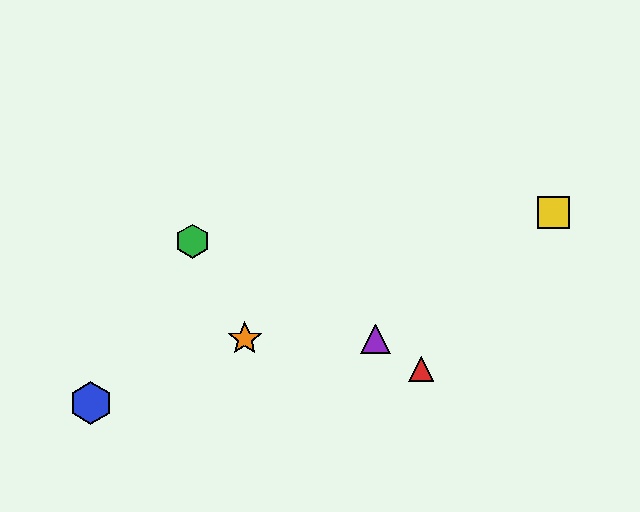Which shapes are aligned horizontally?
The purple triangle, the orange star are aligned horizontally.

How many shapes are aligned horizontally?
2 shapes (the purple triangle, the orange star) are aligned horizontally.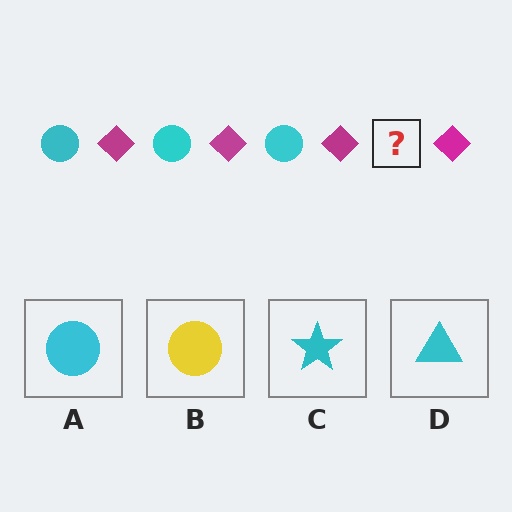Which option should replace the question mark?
Option A.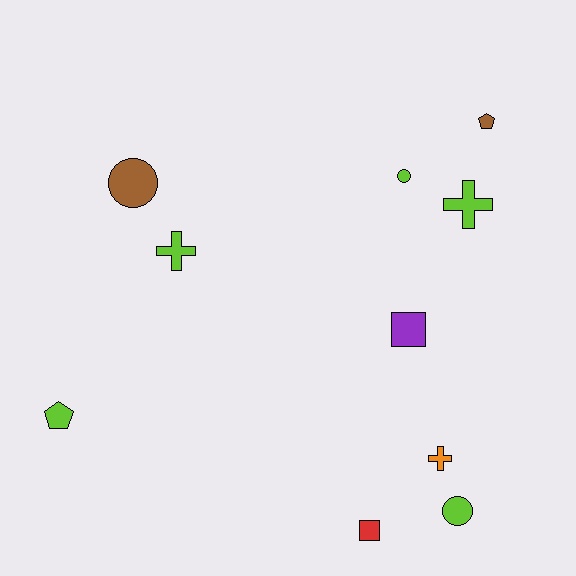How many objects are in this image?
There are 10 objects.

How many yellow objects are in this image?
There are no yellow objects.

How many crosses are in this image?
There are 3 crosses.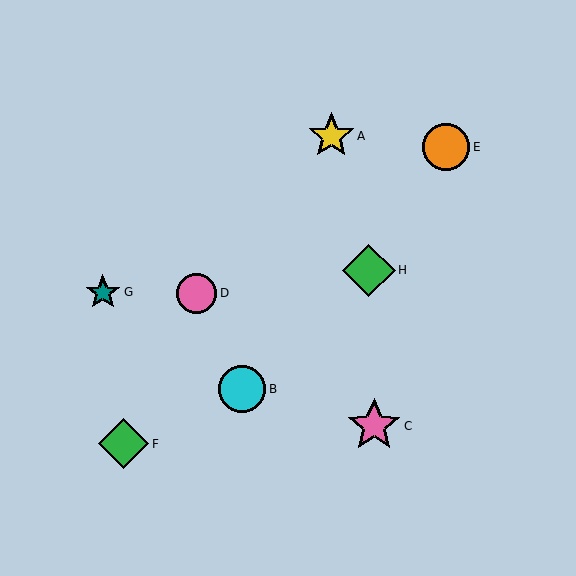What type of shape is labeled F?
Shape F is a green diamond.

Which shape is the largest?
The pink star (labeled C) is the largest.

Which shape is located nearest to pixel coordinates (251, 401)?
The cyan circle (labeled B) at (242, 389) is nearest to that location.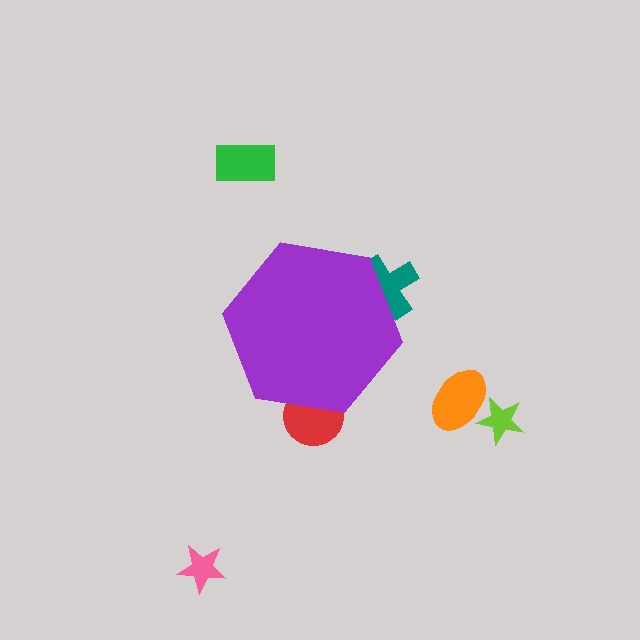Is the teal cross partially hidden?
Yes, the teal cross is partially hidden behind the purple hexagon.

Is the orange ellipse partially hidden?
No, the orange ellipse is fully visible.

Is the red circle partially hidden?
Yes, the red circle is partially hidden behind the purple hexagon.